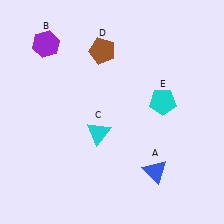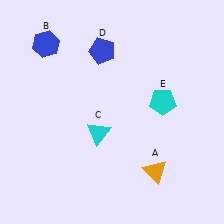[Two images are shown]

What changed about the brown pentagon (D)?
In Image 1, D is brown. In Image 2, it changed to blue.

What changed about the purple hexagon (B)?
In Image 1, B is purple. In Image 2, it changed to blue.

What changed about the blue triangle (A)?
In Image 1, A is blue. In Image 2, it changed to orange.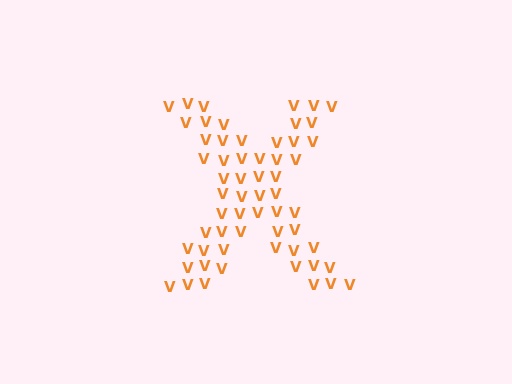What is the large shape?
The large shape is the letter X.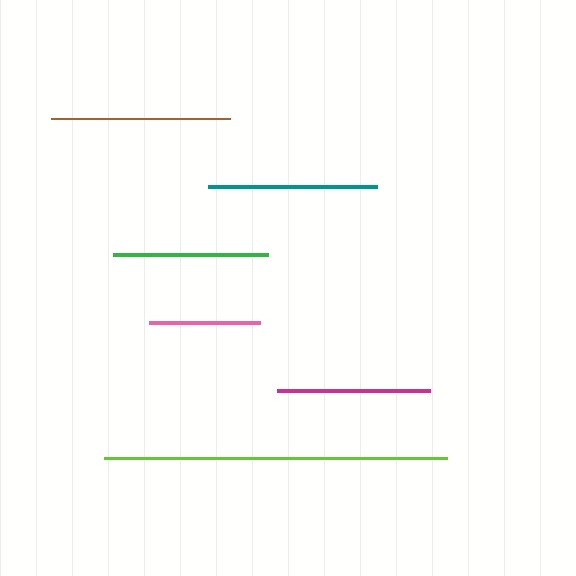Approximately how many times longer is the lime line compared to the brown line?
The lime line is approximately 1.9 times the length of the brown line.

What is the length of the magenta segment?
The magenta segment is approximately 153 pixels long.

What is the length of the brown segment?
The brown segment is approximately 179 pixels long.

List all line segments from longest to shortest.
From longest to shortest: lime, brown, teal, green, magenta, pink.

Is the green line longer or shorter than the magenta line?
The green line is longer than the magenta line.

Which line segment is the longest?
The lime line is the longest at approximately 343 pixels.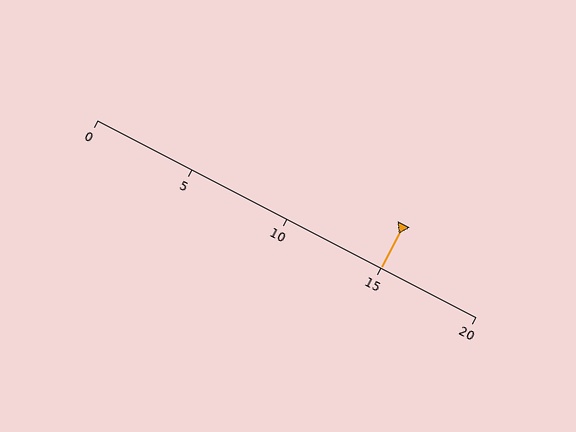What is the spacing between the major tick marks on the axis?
The major ticks are spaced 5 apart.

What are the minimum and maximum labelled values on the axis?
The axis runs from 0 to 20.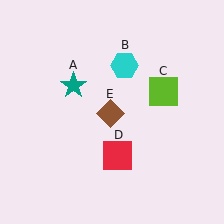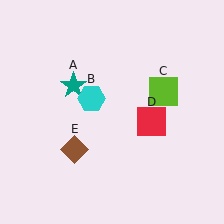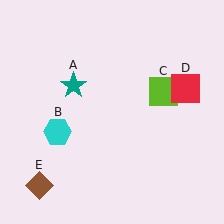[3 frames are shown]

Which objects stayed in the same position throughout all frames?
Teal star (object A) and lime square (object C) remained stationary.